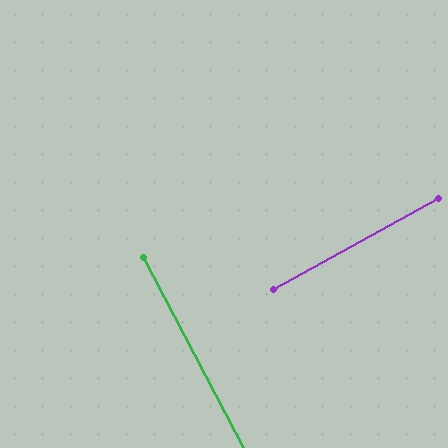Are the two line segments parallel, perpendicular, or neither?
Perpendicular — they meet at approximately 89°.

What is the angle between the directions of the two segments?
Approximately 89 degrees.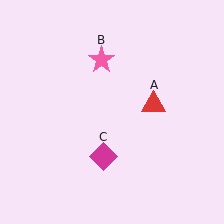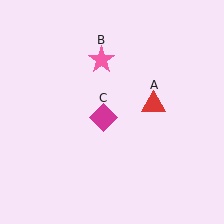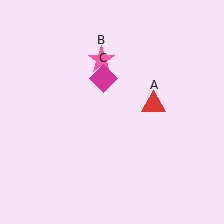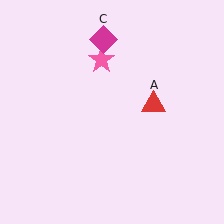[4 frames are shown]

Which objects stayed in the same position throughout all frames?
Red triangle (object A) and pink star (object B) remained stationary.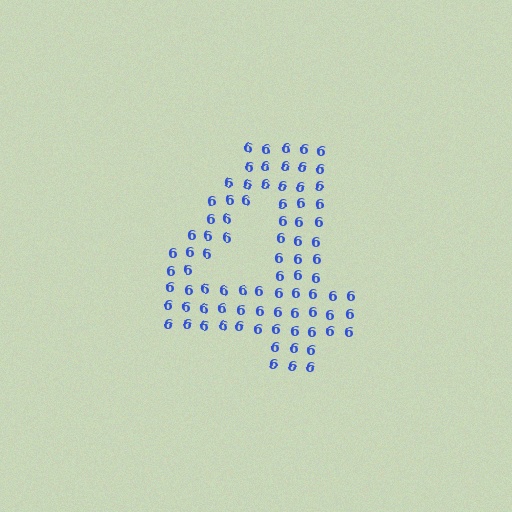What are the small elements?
The small elements are digit 6's.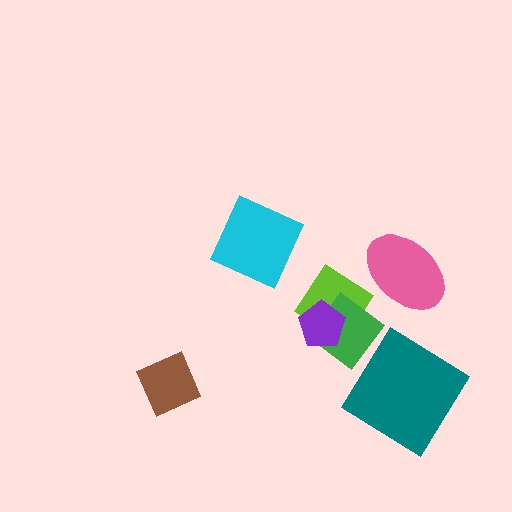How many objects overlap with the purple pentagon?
2 objects overlap with the purple pentagon.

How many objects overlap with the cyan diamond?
0 objects overlap with the cyan diamond.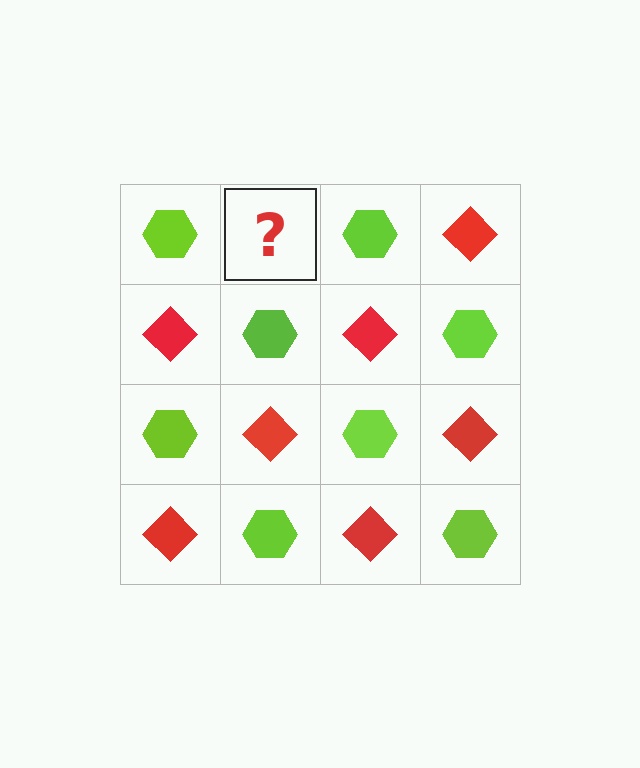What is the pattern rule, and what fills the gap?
The rule is that it alternates lime hexagon and red diamond in a checkerboard pattern. The gap should be filled with a red diamond.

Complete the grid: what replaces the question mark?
The question mark should be replaced with a red diamond.